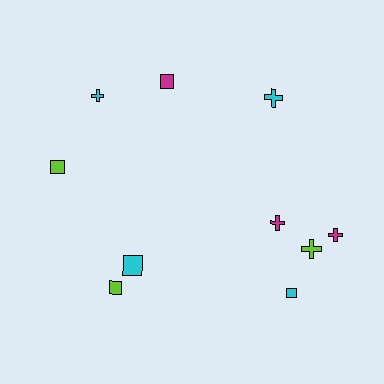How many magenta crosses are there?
There are 2 magenta crosses.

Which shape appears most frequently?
Cross, with 5 objects.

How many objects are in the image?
There are 10 objects.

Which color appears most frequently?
Cyan, with 4 objects.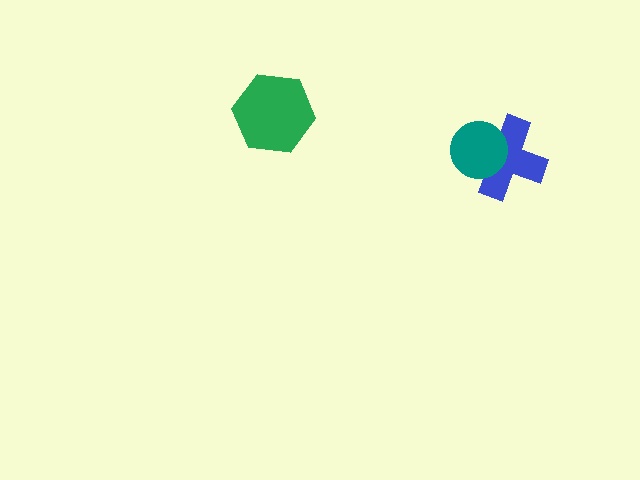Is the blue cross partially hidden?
Yes, it is partially covered by another shape.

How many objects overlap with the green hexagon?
0 objects overlap with the green hexagon.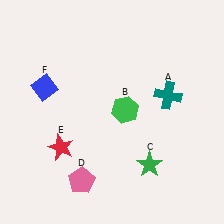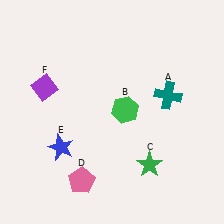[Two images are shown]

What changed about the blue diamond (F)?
In Image 1, F is blue. In Image 2, it changed to purple.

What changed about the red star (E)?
In Image 1, E is red. In Image 2, it changed to blue.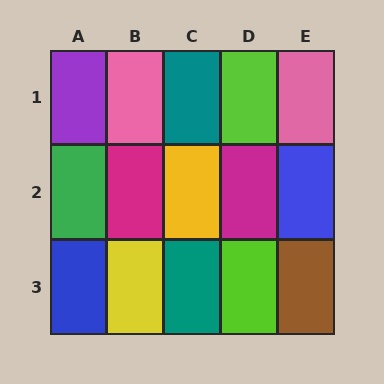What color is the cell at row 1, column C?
Teal.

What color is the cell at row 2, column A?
Green.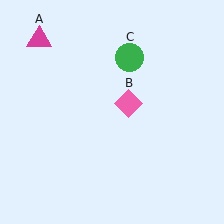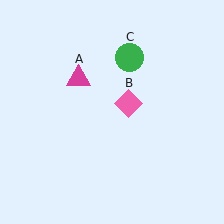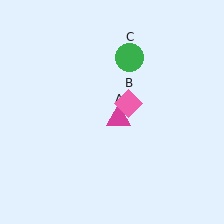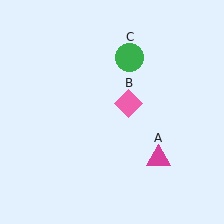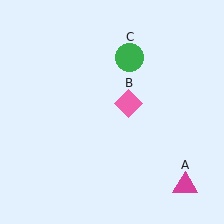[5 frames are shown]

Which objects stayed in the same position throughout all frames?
Pink diamond (object B) and green circle (object C) remained stationary.